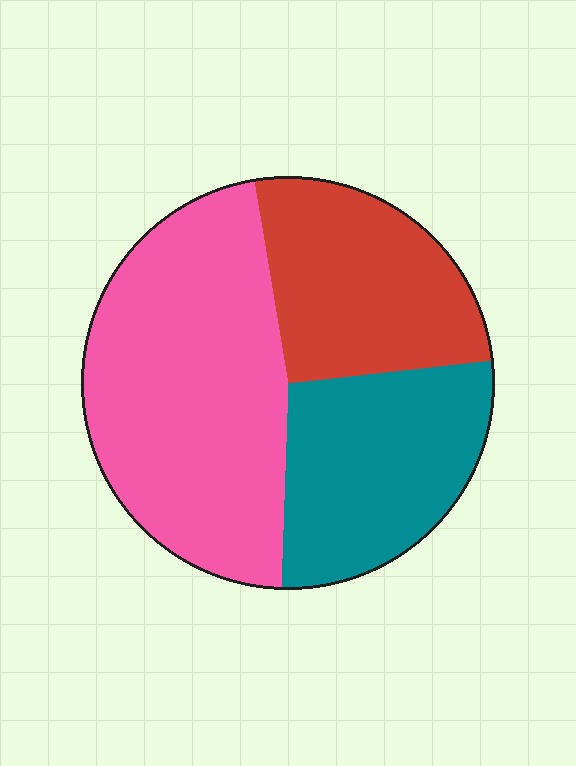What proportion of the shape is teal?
Teal covers roughly 25% of the shape.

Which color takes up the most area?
Pink, at roughly 45%.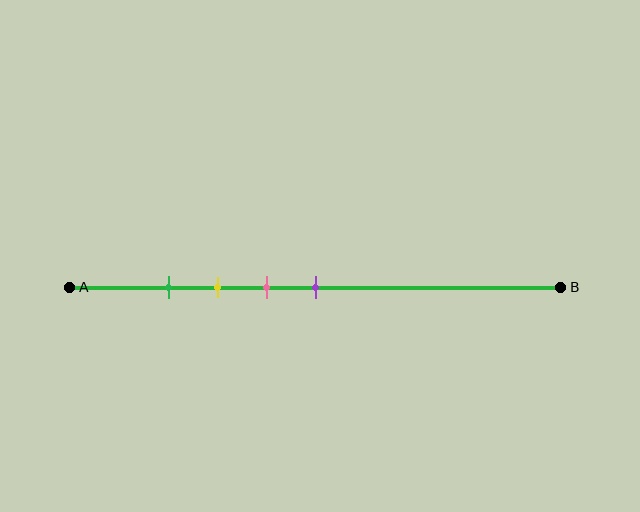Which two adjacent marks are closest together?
The green and yellow marks are the closest adjacent pair.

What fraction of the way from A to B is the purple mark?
The purple mark is approximately 50% (0.5) of the way from A to B.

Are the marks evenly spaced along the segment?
Yes, the marks are approximately evenly spaced.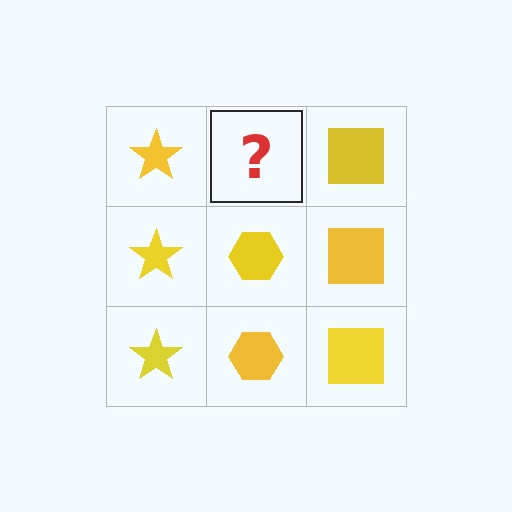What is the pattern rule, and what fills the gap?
The rule is that each column has a consistent shape. The gap should be filled with a yellow hexagon.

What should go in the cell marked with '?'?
The missing cell should contain a yellow hexagon.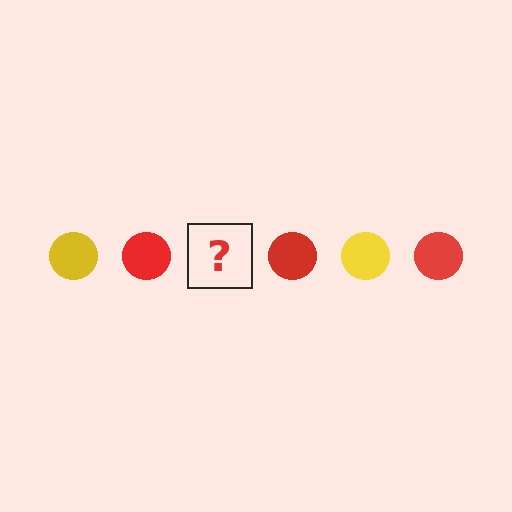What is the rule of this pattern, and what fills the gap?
The rule is that the pattern cycles through yellow, red circles. The gap should be filled with a yellow circle.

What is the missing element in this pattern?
The missing element is a yellow circle.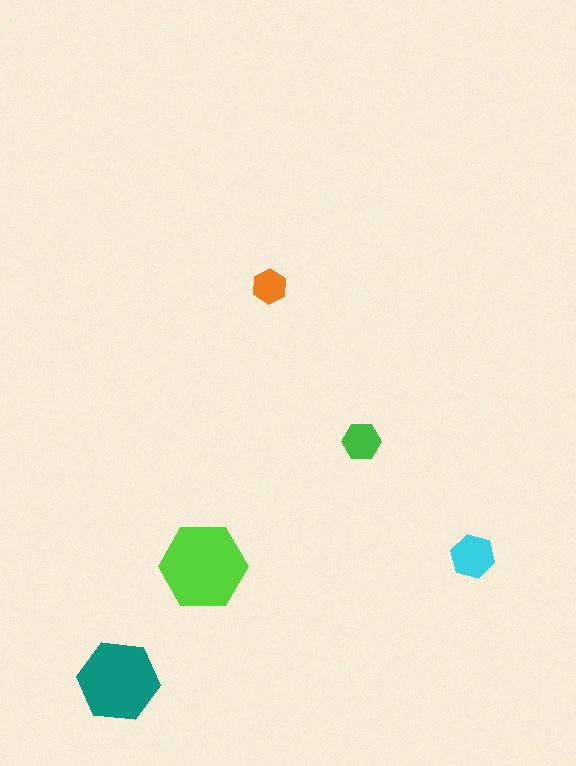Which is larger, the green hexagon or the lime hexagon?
The lime one.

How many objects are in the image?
There are 5 objects in the image.